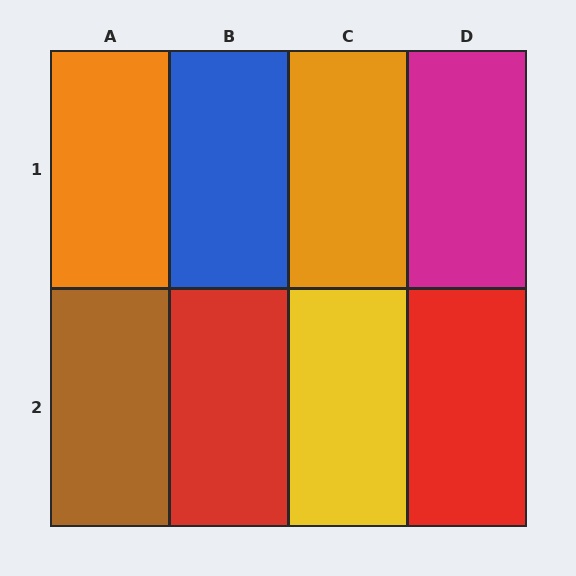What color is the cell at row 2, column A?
Brown.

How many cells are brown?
1 cell is brown.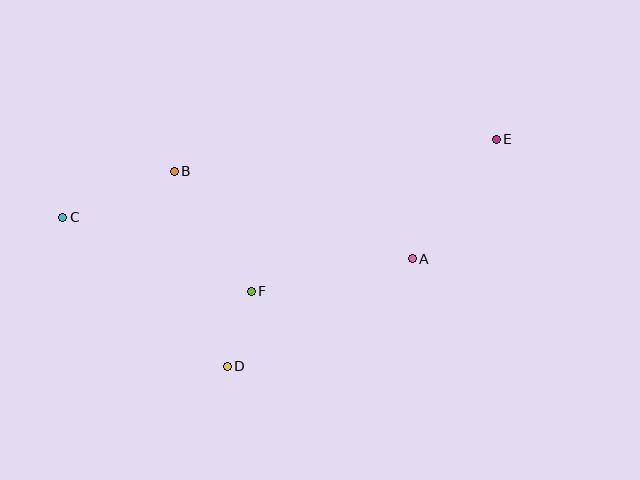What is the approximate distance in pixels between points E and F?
The distance between E and F is approximately 288 pixels.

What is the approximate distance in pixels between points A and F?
The distance between A and F is approximately 164 pixels.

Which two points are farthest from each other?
Points C and E are farthest from each other.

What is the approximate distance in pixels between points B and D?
The distance between B and D is approximately 202 pixels.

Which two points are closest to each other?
Points D and F are closest to each other.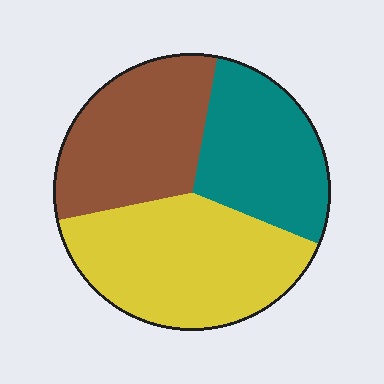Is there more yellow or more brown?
Yellow.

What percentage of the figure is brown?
Brown takes up about one third (1/3) of the figure.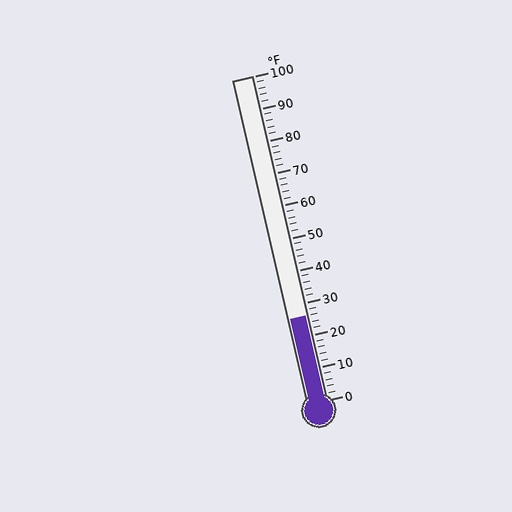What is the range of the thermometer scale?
The thermometer scale ranges from 0°F to 100°F.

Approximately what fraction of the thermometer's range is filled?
The thermometer is filled to approximately 25% of its range.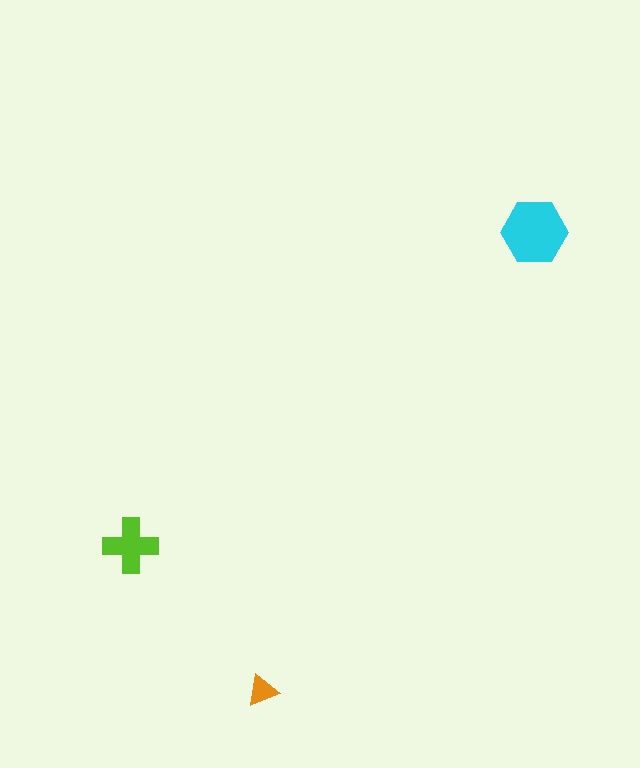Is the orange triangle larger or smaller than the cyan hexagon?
Smaller.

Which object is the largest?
The cyan hexagon.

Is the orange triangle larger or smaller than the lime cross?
Smaller.